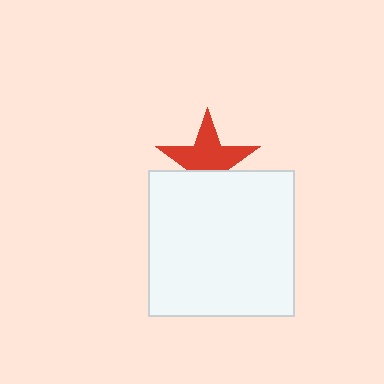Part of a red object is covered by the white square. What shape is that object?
It is a star.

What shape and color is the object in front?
The object in front is a white square.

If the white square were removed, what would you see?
You would see the complete red star.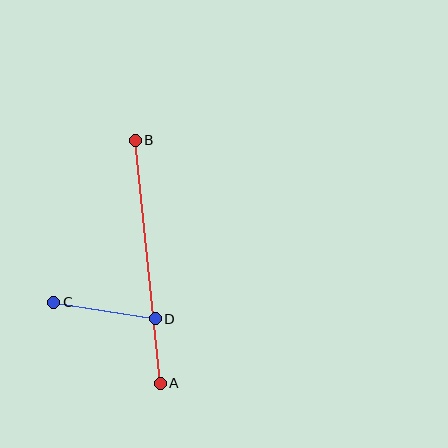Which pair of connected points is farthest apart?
Points A and B are farthest apart.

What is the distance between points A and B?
The distance is approximately 244 pixels.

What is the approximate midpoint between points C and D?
The midpoint is at approximately (105, 311) pixels.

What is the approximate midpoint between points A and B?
The midpoint is at approximately (148, 262) pixels.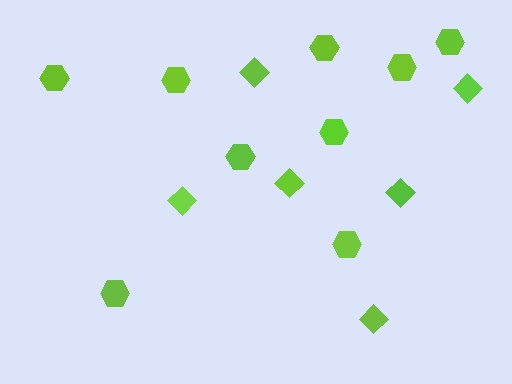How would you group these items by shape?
There are 2 groups: one group of hexagons (9) and one group of diamonds (6).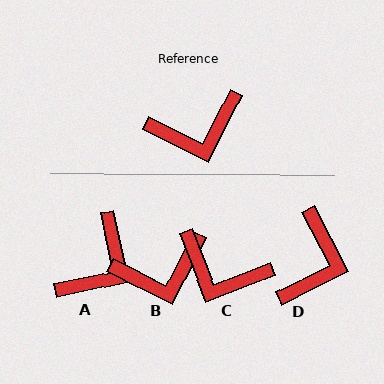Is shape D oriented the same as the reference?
No, it is off by about 54 degrees.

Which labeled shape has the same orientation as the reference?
B.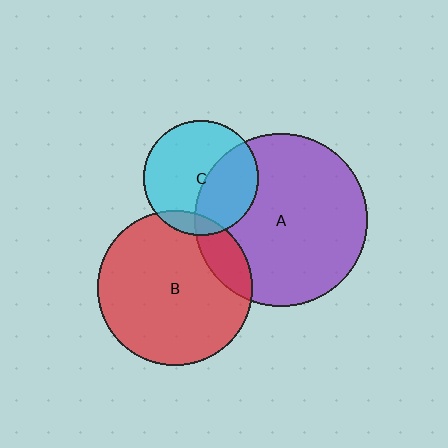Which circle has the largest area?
Circle A (purple).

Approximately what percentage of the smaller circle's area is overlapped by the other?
Approximately 15%.